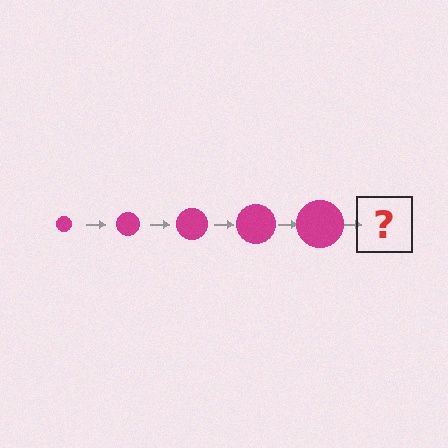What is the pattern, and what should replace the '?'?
The pattern is that the circle gets progressively larger each step. The '?' should be a magenta circle, larger than the previous one.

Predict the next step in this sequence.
The next step is a magenta circle, larger than the previous one.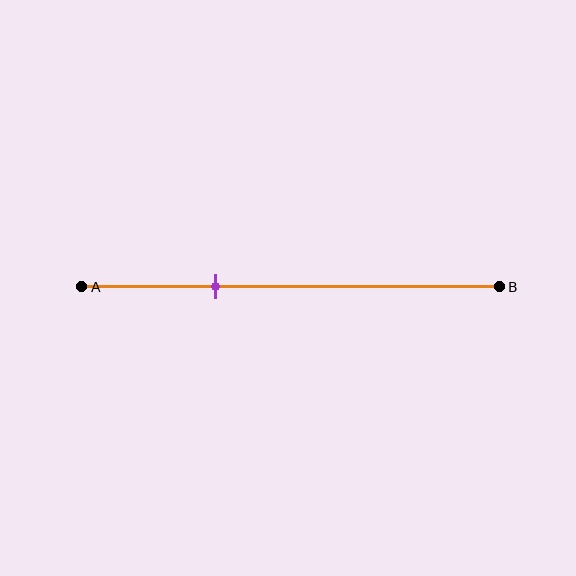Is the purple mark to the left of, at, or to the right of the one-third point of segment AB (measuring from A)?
The purple mark is approximately at the one-third point of segment AB.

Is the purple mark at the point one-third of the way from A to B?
Yes, the mark is approximately at the one-third point.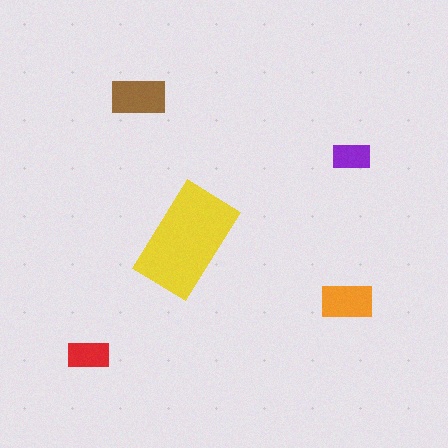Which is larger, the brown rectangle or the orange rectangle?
The brown one.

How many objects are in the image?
There are 5 objects in the image.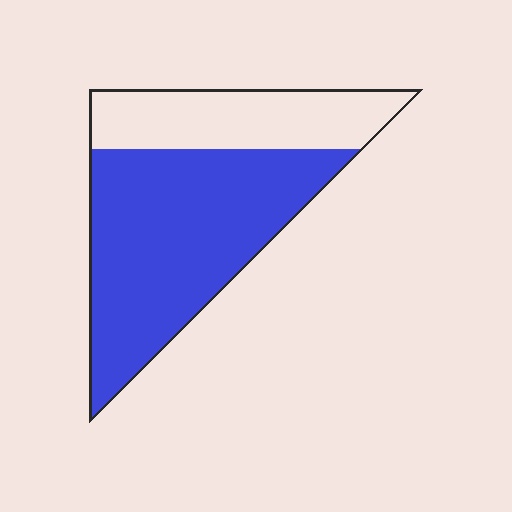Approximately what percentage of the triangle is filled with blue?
Approximately 65%.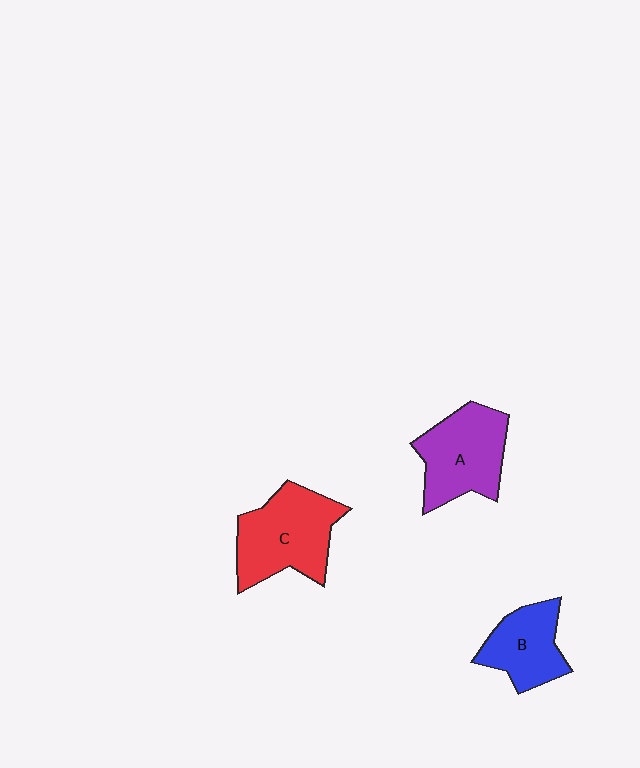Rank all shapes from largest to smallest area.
From largest to smallest: C (red), A (purple), B (blue).